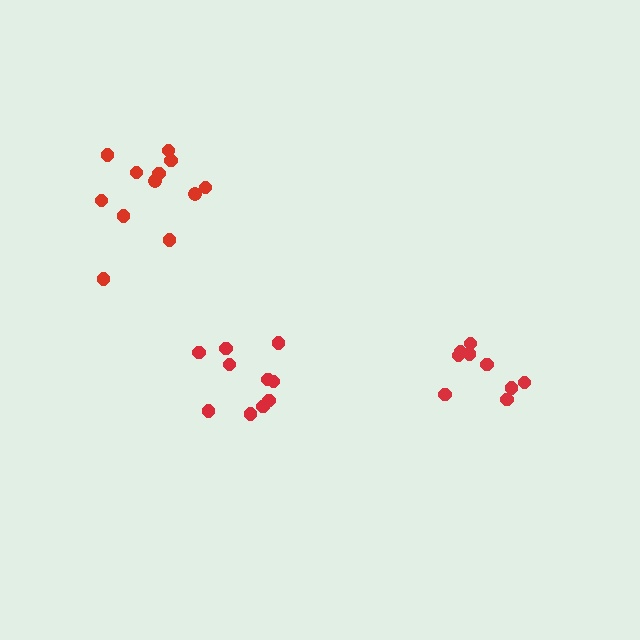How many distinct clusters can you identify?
There are 3 distinct clusters.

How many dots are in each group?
Group 1: 10 dots, Group 2: 10 dots, Group 3: 12 dots (32 total).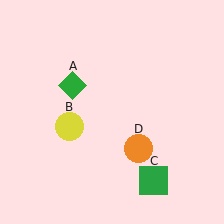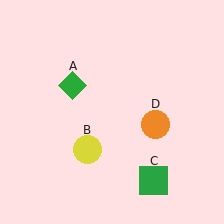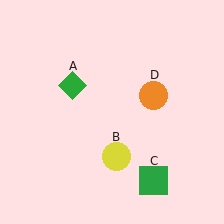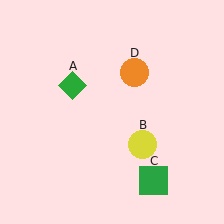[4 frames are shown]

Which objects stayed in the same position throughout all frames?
Green diamond (object A) and green square (object C) remained stationary.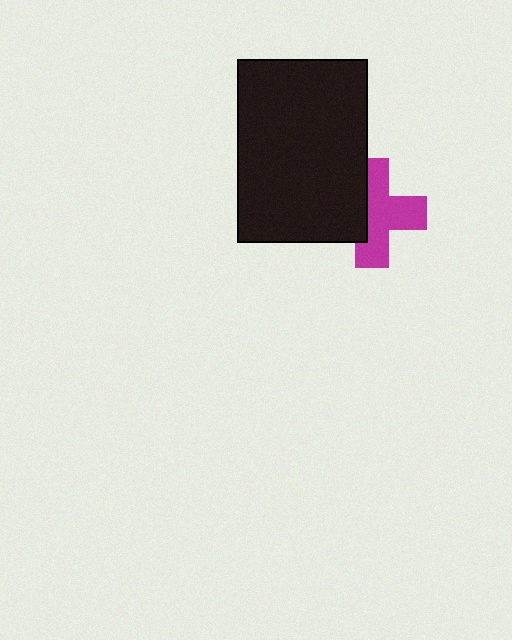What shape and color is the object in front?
The object in front is a black rectangle.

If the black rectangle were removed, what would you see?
You would see the complete magenta cross.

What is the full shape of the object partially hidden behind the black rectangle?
The partially hidden object is a magenta cross.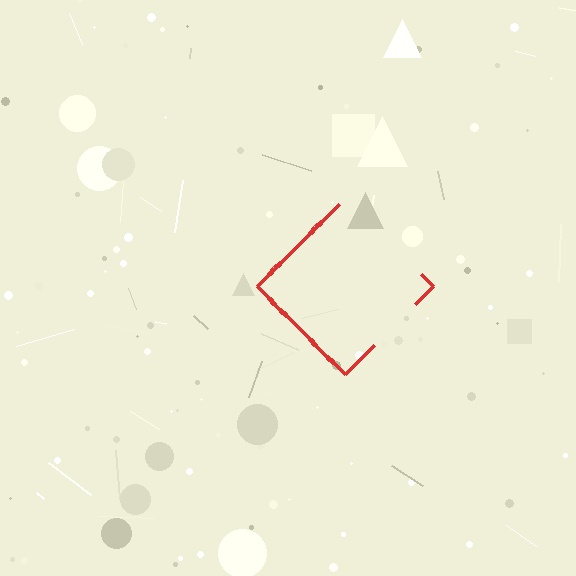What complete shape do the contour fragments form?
The contour fragments form a diamond.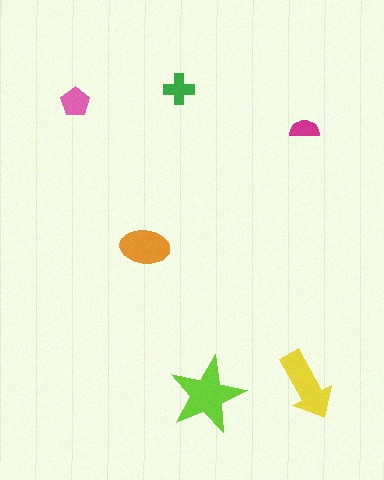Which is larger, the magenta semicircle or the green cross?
The green cross.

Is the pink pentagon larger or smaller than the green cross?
Larger.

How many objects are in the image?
There are 6 objects in the image.